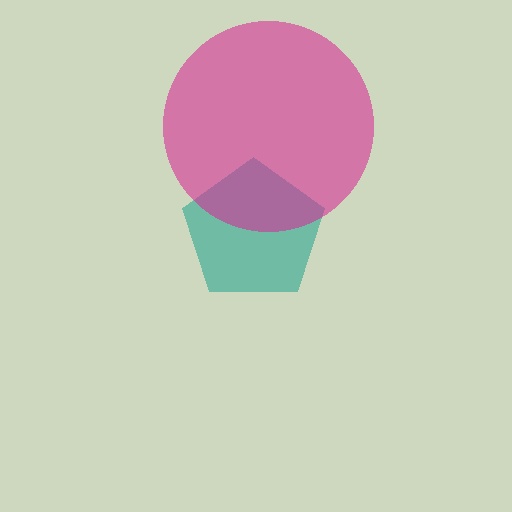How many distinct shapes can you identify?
There are 2 distinct shapes: a teal pentagon, a magenta circle.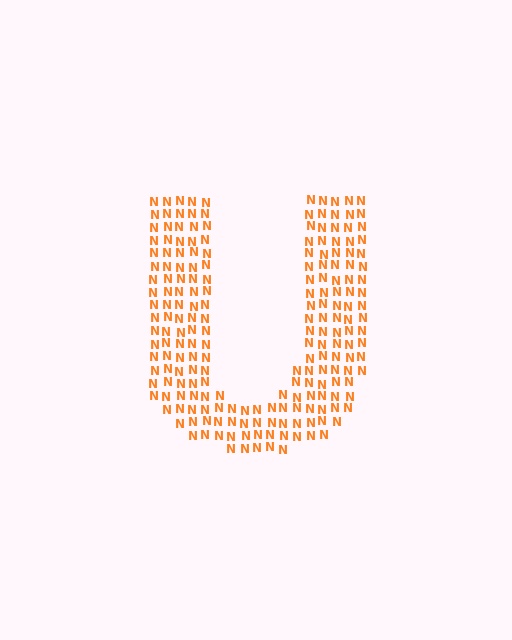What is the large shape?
The large shape is the letter U.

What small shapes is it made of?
It is made of small letter N's.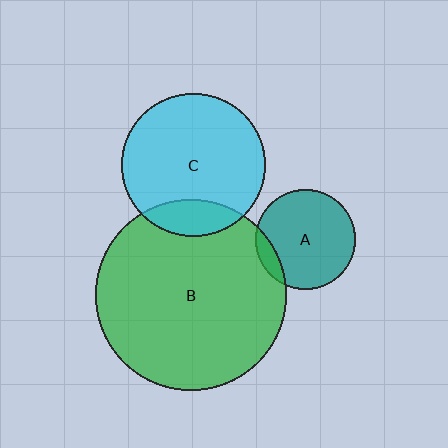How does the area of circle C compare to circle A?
Approximately 2.1 times.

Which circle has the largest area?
Circle B (green).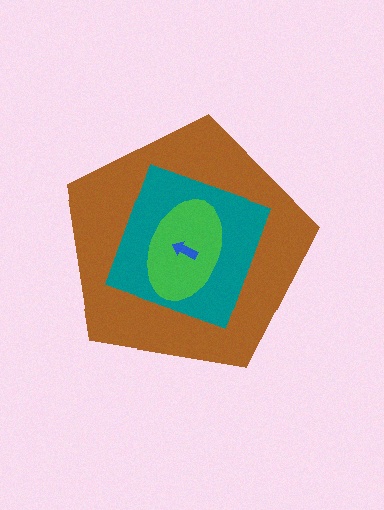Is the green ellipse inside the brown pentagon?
Yes.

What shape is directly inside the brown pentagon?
The teal square.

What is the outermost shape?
The brown pentagon.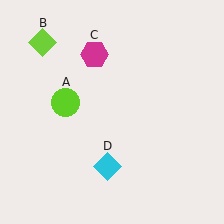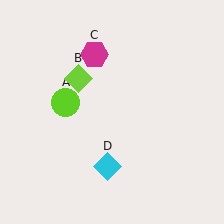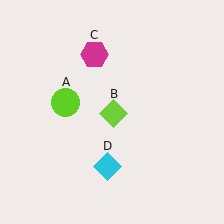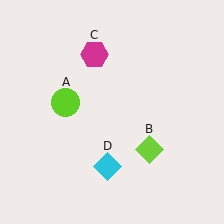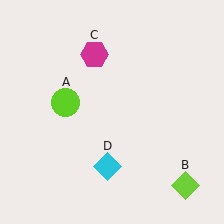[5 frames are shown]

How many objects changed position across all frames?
1 object changed position: lime diamond (object B).